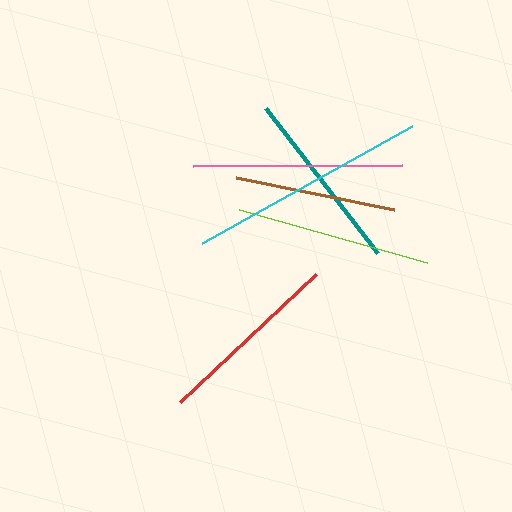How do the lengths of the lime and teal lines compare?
The lime and teal lines are approximately the same length.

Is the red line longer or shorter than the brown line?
The red line is longer than the brown line.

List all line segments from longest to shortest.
From longest to shortest: cyan, pink, lime, red, teal, brown.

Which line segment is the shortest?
The brown line is the shortest at approximately 161 pixels.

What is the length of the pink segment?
The pink segment is approximately 209 pixels long.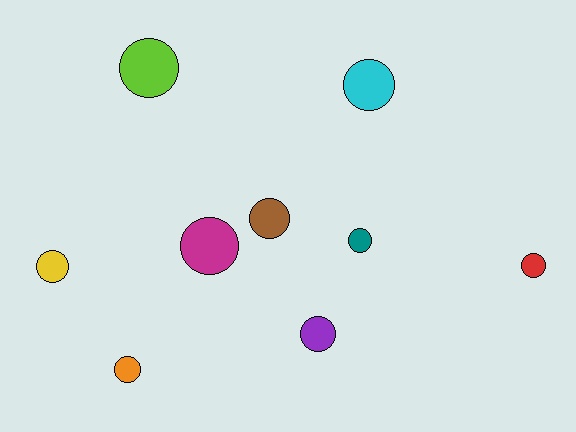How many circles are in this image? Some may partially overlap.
There are 9 circles.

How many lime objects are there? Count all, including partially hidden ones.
There is 1 lime object.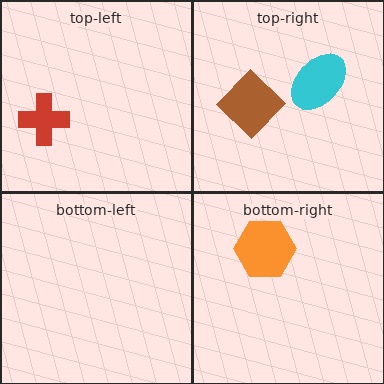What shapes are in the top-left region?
The red cross.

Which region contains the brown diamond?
The top-right region.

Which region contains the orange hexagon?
The bottom-right region.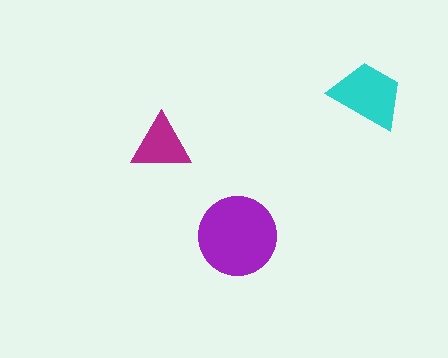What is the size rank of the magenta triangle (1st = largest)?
3rd.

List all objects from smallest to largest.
The magenta triangle, the cyan trapezoid, the purple circle.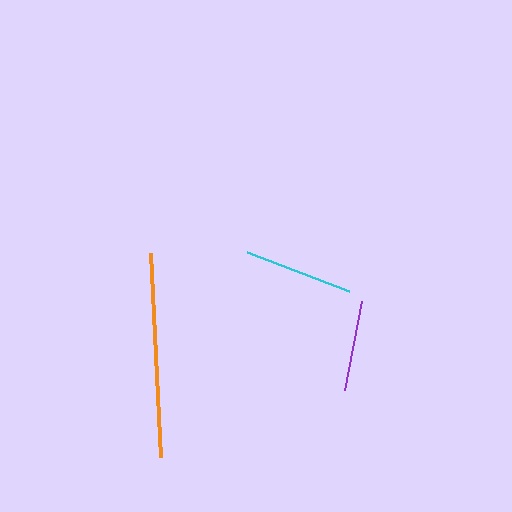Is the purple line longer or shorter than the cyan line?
The cyan line is longer than the purple line.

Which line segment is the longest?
The orange line is the longest at approximately 204 pixels.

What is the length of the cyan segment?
The cyan segment is approximately 109 pixels long.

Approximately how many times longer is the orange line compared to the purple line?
The orange line is approximately 2.3 times the length of the purple line.